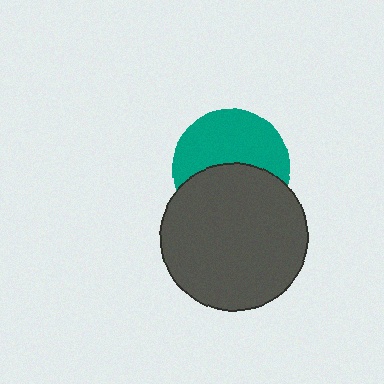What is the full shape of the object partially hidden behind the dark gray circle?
The partially hidden object is a teal circle.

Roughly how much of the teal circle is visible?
About half of it is visible (roughly 53%).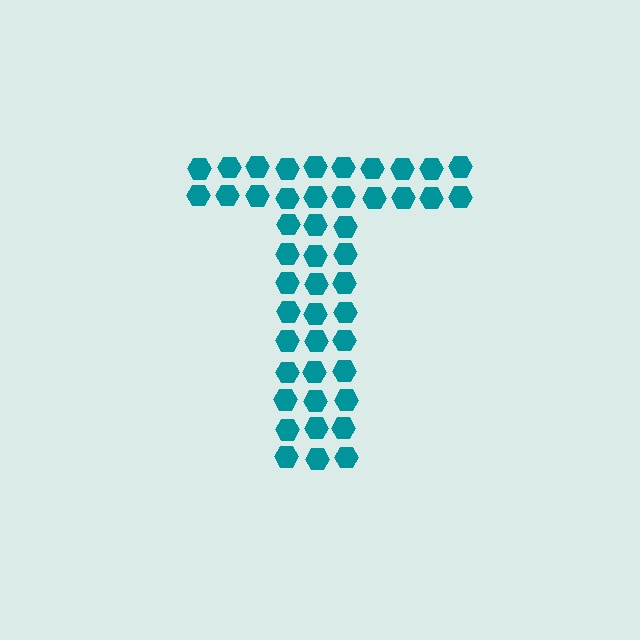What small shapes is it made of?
It is made of small hexagons.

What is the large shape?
The large shape is the letter T.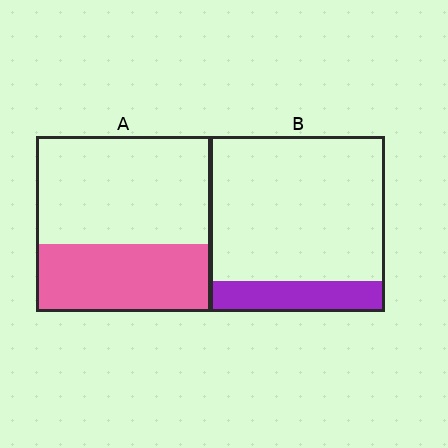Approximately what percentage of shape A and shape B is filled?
A is approximately 40% and B is approximately 20%.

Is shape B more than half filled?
No.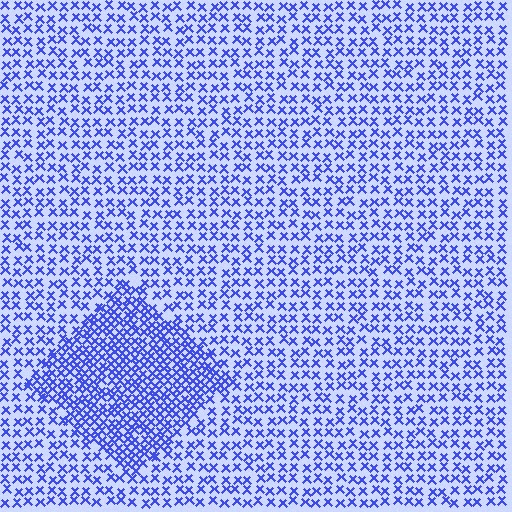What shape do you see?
I see a diamond.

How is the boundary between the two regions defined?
The boundary is defined by a change in element density (approximately 2.0x ratio). All elements are the same color, size, and shape.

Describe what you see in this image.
The image contains small blue elements arranged at two different densities. A diamond-shaped region is visible where the elements are more densely packed than the surrounding area.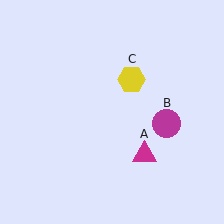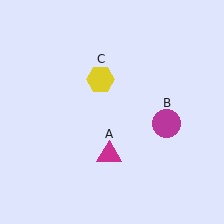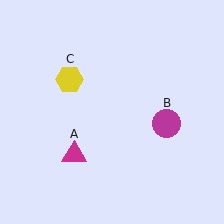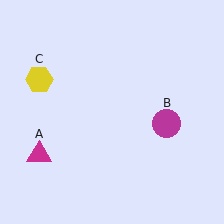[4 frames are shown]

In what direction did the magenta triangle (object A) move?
The magenta triangle (object A) moved left.